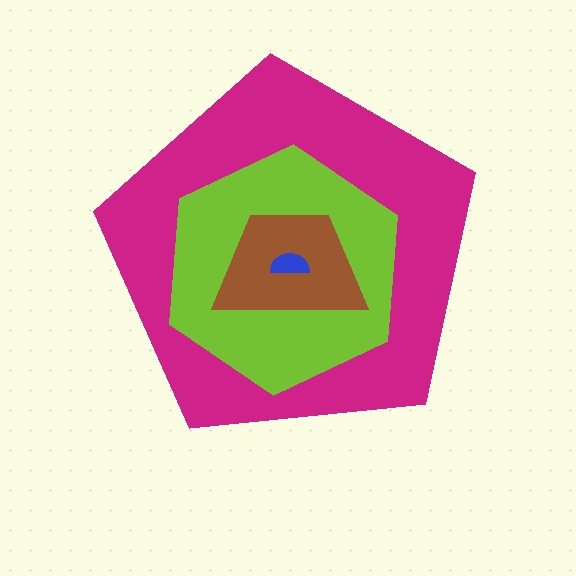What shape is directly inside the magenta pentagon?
The lime hexagon.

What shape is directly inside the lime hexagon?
The brown trapezoid.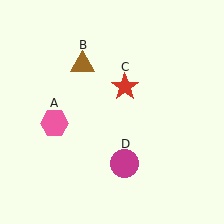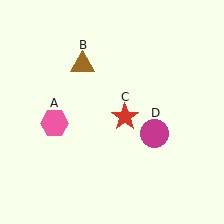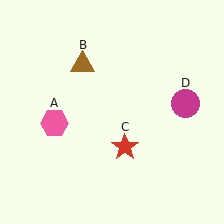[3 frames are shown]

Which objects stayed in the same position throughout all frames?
Pink hexagon (object A) and brown triangle (object B) remained stationary.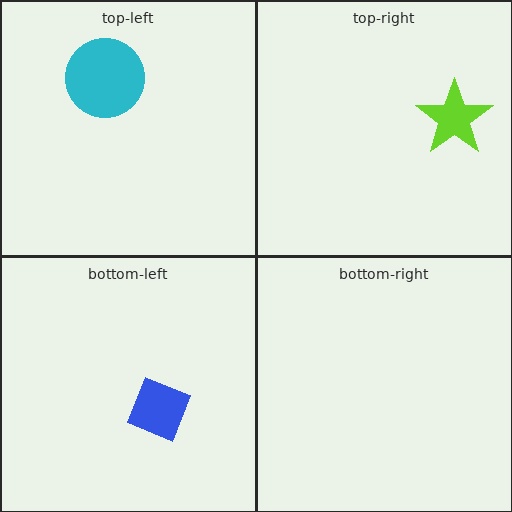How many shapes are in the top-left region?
1.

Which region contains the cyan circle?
The top-left region.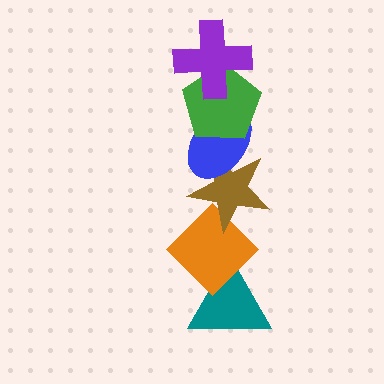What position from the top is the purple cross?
The purple cross is 1st from the top.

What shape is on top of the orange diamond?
The brown star is on top of the orange diamond.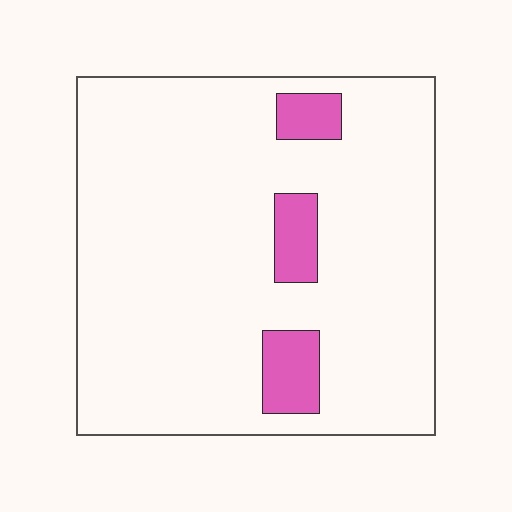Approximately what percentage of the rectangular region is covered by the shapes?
Approximately 10%.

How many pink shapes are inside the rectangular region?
3.